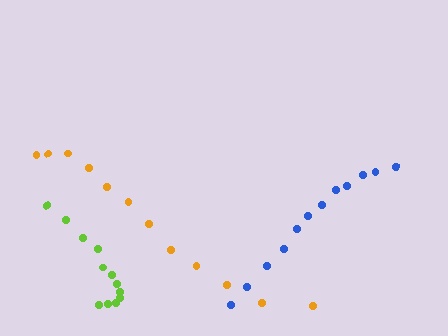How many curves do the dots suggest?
There are 3 distinct paths.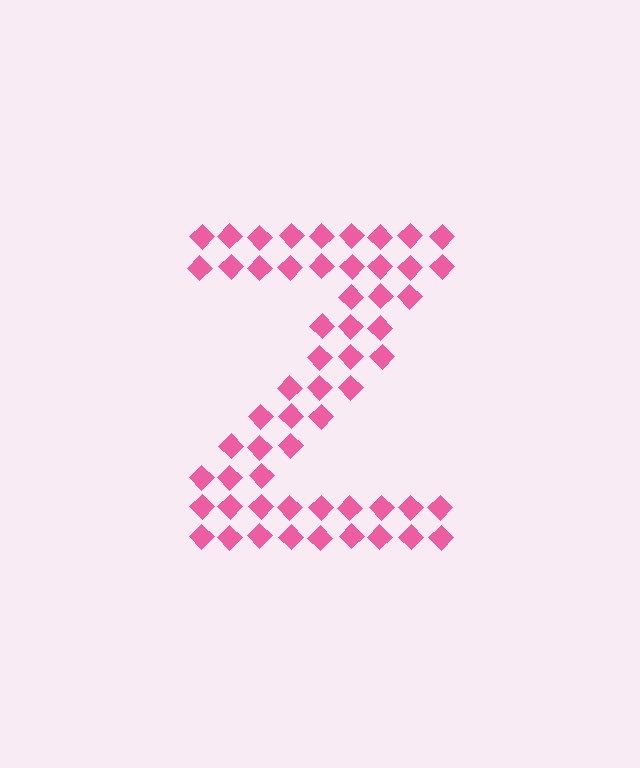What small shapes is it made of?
It is made of small diamonds.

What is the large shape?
The large shape is the letter Z.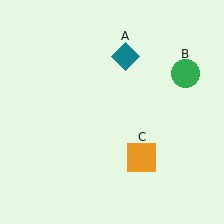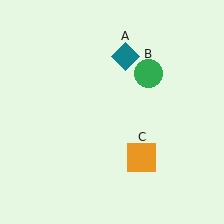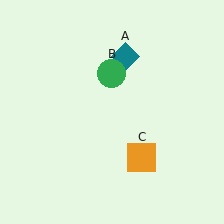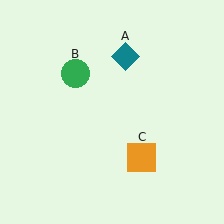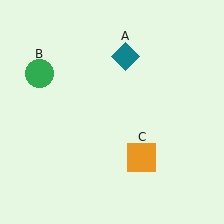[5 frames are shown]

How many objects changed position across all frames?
1 object changed position: green circle (object B).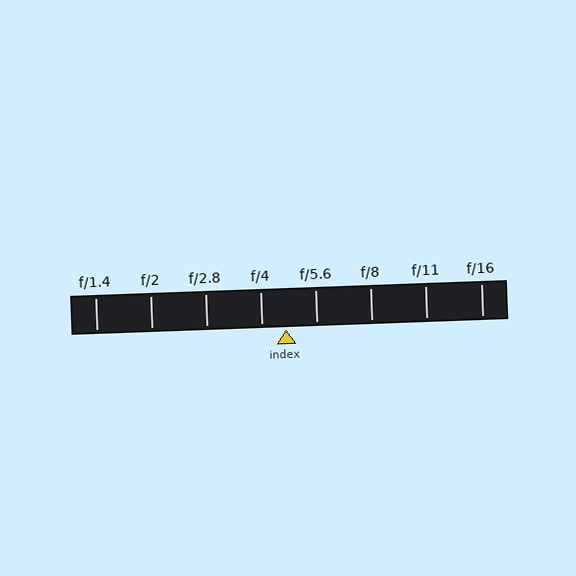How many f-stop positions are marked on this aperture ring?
There are 8 f-stop positions marked.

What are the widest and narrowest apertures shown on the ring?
The widest aperture shown is f/1.4 and the narrowest is f/16.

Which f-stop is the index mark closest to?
The index mark is closest to f/4.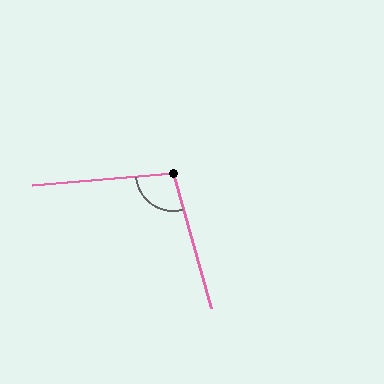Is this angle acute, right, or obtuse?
It is obtuse.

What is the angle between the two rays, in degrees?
Approximately 101 degrees.